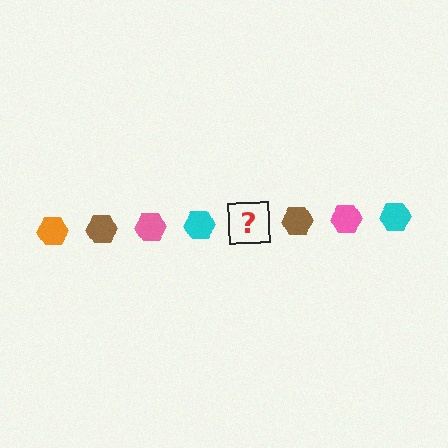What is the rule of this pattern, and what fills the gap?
The rule is that the pattern cycles through orange, brown, pink, cyan hexagons. The gap should be filled with an orange hexagon.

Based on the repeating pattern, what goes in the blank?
The blank should be an orange hexagon.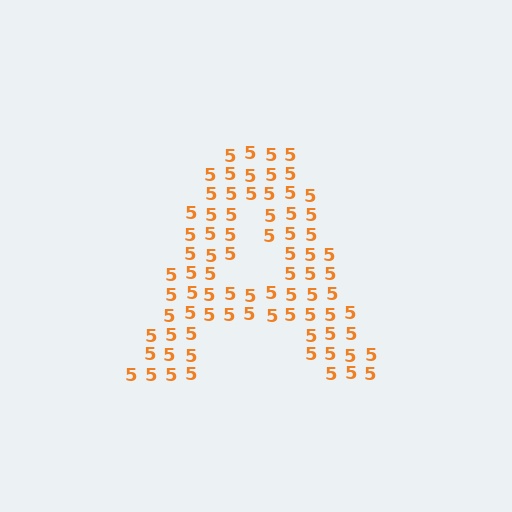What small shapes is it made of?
It is made of small digit 5's.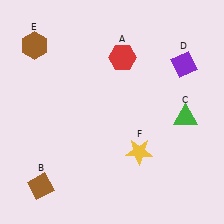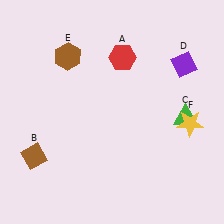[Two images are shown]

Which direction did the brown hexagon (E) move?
The brown hexagon (E) moved right.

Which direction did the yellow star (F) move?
The yellow star (F) moved right.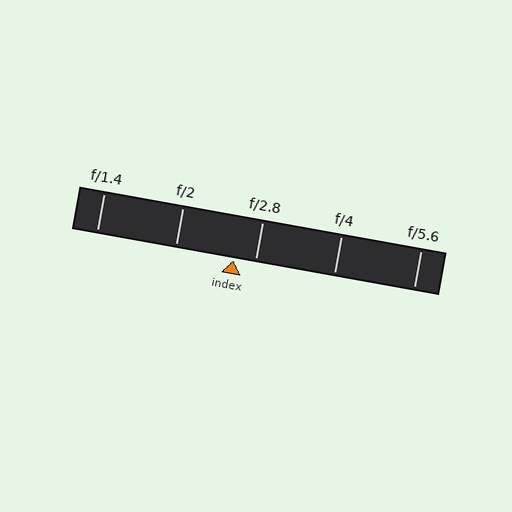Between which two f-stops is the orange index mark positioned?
The index mark is between f/2 and f/2.8.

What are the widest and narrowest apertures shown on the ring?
The widest aperture shown is f/1.4 and the narrowest is f/5.6.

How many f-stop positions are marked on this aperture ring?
There are 5 f-stop positions marked.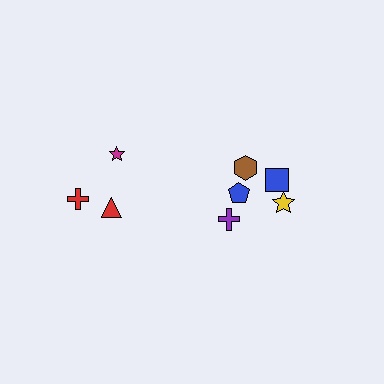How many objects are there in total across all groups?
There are 8 objects.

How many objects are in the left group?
There are 3 objects.